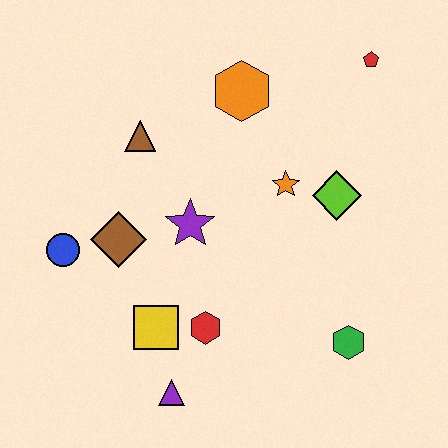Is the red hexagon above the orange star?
No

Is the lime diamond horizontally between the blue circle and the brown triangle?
No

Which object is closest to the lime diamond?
The orange star is closest to the lime diamond.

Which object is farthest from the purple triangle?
The red pentagon is farthest from the purple triangle.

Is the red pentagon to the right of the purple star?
Yes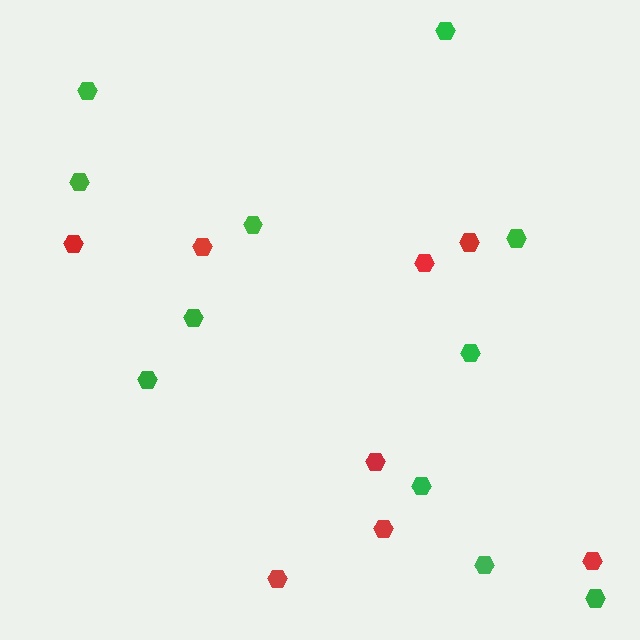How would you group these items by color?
There are 2 groups: one group of green hexagons (11) and one group of red hexagons (8).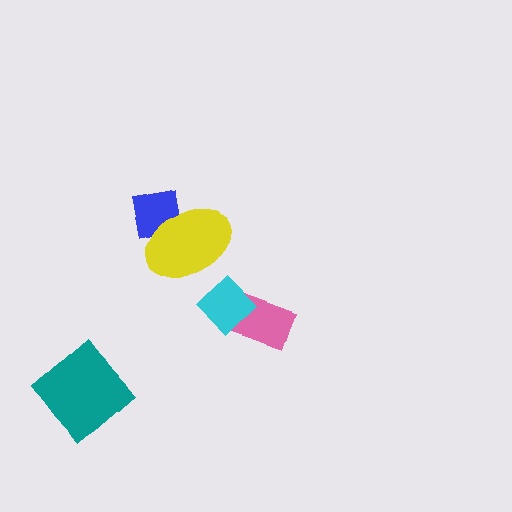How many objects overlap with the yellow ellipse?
1 object overlaps with the yellow ellipse.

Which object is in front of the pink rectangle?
The cyan diamond is in front of the pink rectangle.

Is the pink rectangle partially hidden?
Yes, it is partially covered by another shape.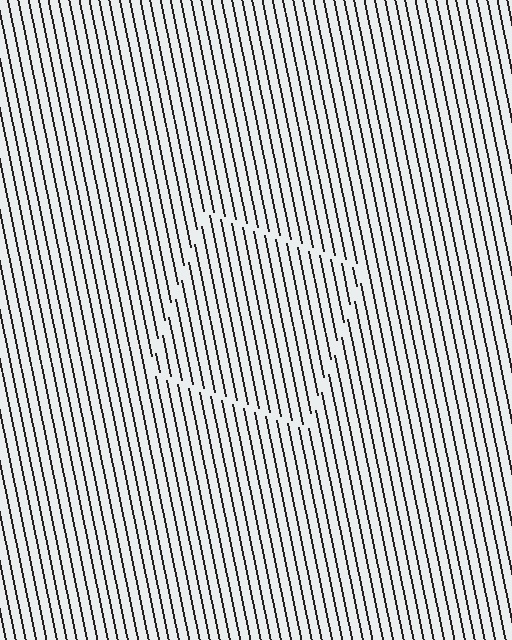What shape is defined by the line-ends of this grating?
An illusory square. The interior of the shape contains the same grating, shifted by half a period — the contour is defined by the phase discontinuity where line-ends from the inner and outer gratings abut.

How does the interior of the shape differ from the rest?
The interior of the shape contains the same grating, shifted by half a period — the contour is defined by the phase discontinuity where line-ends from the inner and outer gratings abut.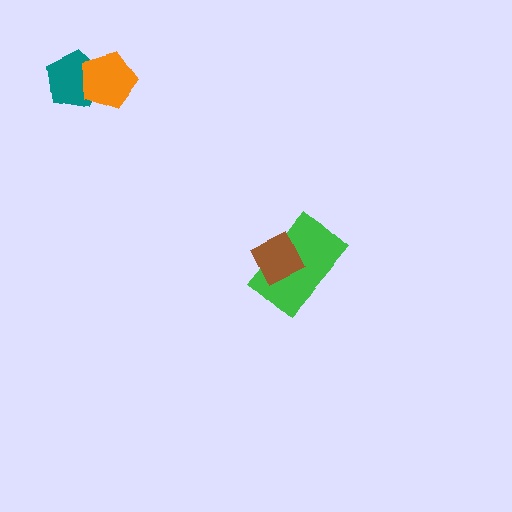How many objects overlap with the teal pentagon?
1 object overlaps with the teal pentagon.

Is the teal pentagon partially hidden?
Yes, it is partially covered by another shape.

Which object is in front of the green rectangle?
The brown diamond is in front of the green rectangle.